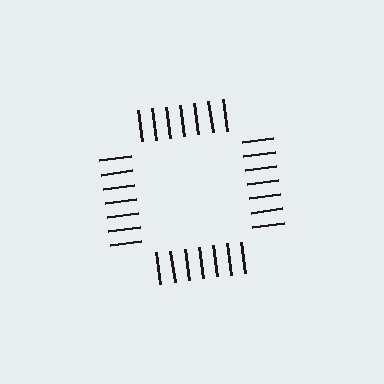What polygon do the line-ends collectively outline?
An illusory square — the line segments terminate on its edges but no continuous stroke is drawn.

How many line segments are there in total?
28 — 7 along each of the 4 edges.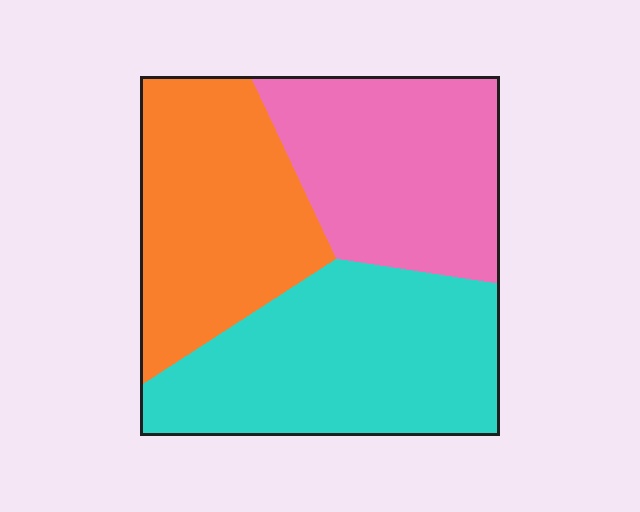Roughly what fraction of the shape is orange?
Orange takes up about one third (1/3) of the shape.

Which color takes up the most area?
Cyan, at roughly 40%.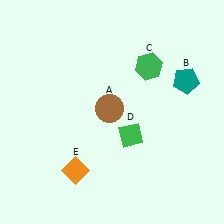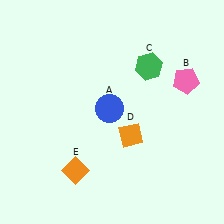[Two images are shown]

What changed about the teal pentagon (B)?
In Image 1, B is teal. In Image 2, it changed to pink.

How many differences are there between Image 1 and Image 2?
There are 3 differences between the two images.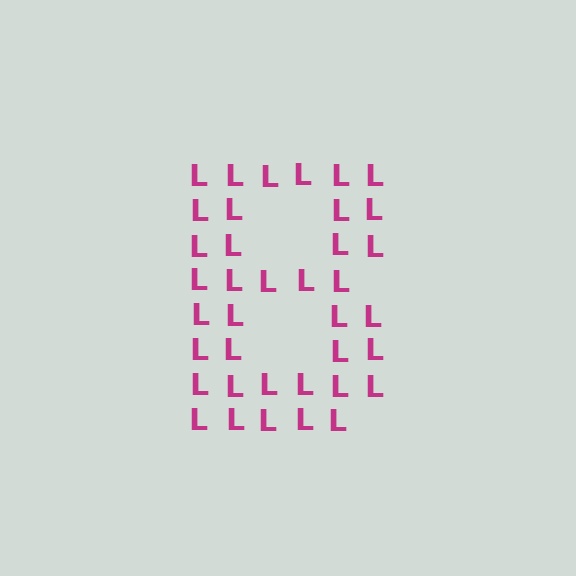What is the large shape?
The large shape is the letter B.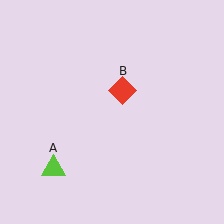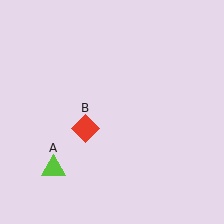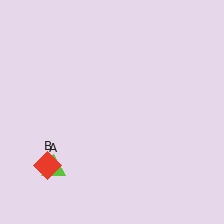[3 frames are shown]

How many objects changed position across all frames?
1 object changed position: red diamond (object B).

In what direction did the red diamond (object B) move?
The red diamond (object B) moved down and to the left.